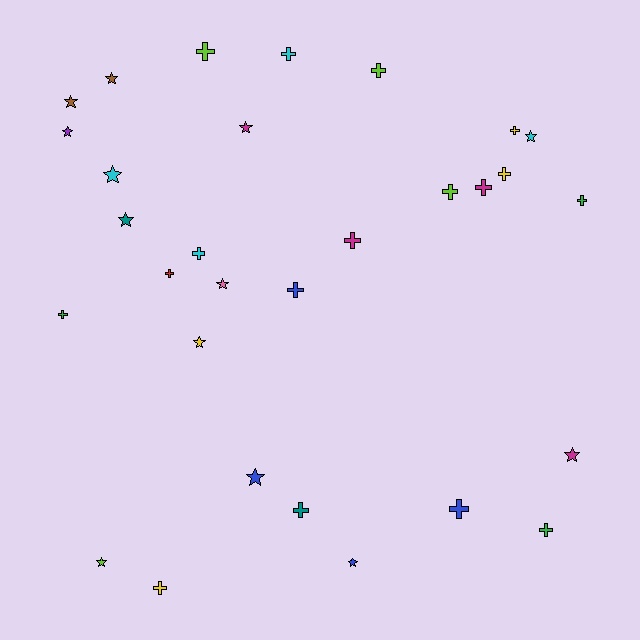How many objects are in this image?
There are 30 objects.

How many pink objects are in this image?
There is 1 pink object.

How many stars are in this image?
There are 13 stars.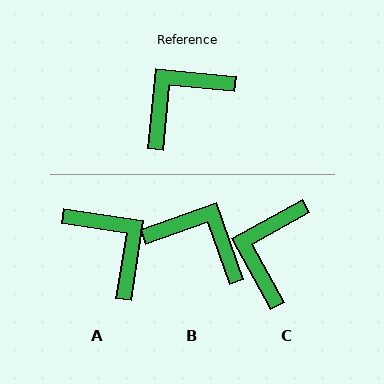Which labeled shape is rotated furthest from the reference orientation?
A, about 93 degrees away.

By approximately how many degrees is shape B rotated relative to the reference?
Approximately 65 degrees clockwise.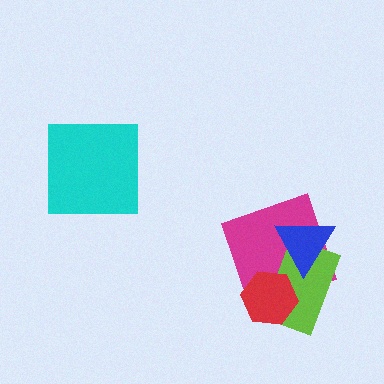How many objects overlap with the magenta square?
3 objects overlap with the magenta square.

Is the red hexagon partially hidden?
No, no other shape covers it.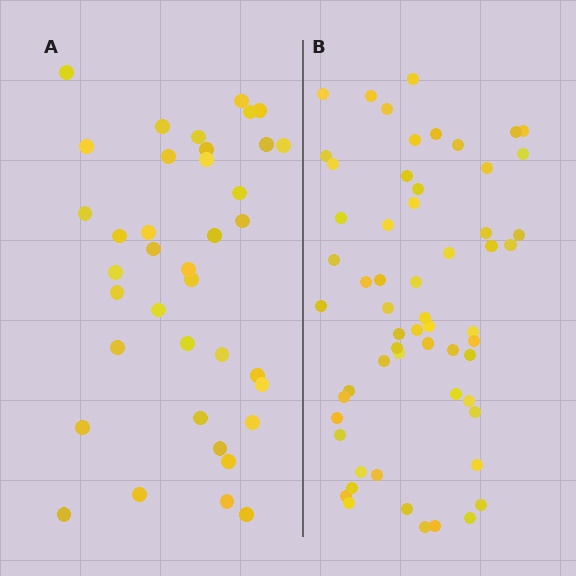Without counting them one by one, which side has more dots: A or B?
Region B (the right region) has more dots.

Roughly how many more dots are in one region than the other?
Region B has approximately 20 more dots than region A.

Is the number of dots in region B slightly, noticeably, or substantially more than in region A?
Region B has substantially more. The ratio is roughly 1.6 to 1.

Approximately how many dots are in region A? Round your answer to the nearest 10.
About 40 dots. (The exact count is 38, which rounds to 40.)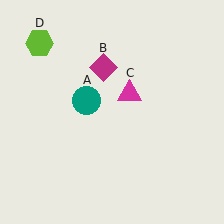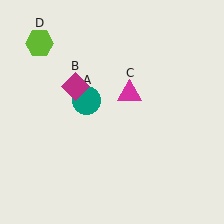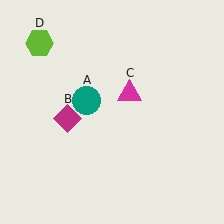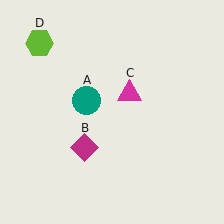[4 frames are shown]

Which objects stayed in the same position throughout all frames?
Teal circle (object A) and magenta triangle (object C) and lime hexagon (object D) remained stationary.